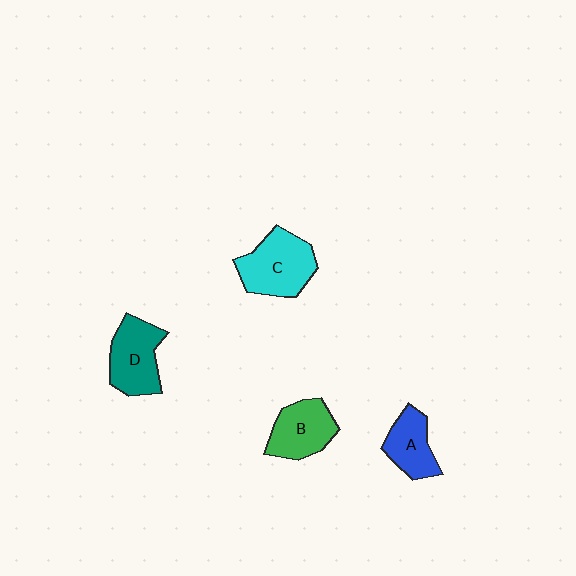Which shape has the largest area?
Shape C (cyan).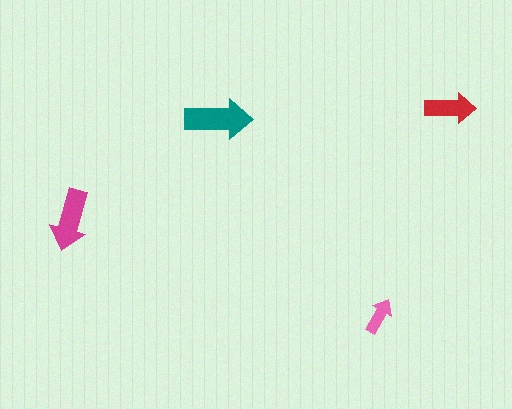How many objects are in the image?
There are 4 objects in the image.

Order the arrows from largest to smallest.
the teal one, the magenta one, the red one, the pink one.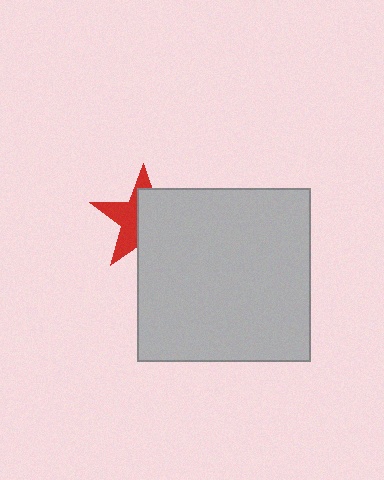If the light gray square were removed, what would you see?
You would see the complete red star.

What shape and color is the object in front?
The object in front is a light gray square.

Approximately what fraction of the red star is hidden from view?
Roughly 55% of the red star is hidden behind the light gray square.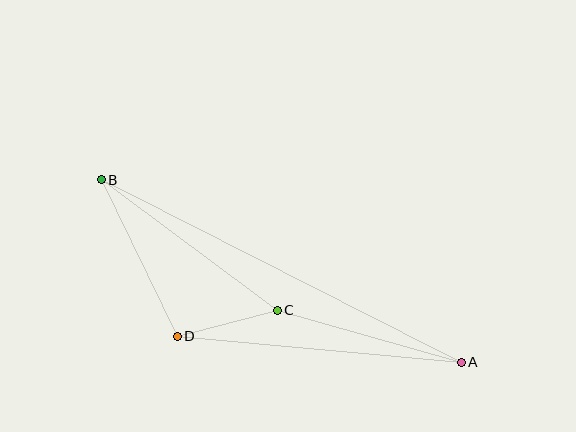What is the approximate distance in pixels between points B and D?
The distance between B and D is approximately 174 pixels.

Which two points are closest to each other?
Points C and D are closest to each other.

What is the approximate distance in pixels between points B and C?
The distance between B and C is approximately 219 pixels.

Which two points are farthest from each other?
Points A and B are farthest from each other.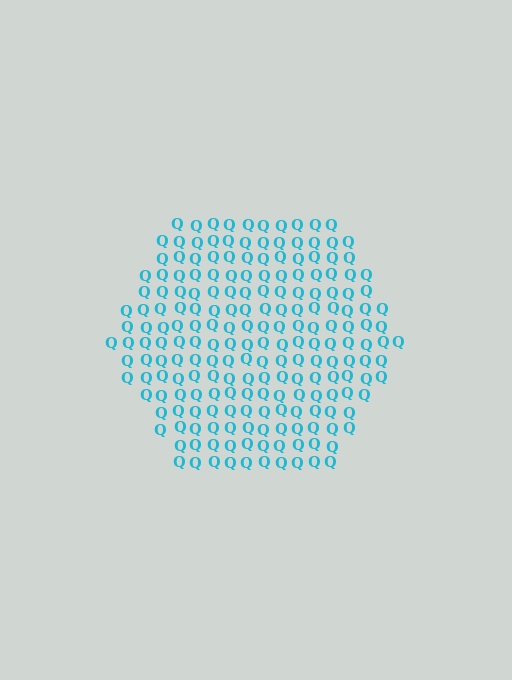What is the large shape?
The large shape is a hexagon.